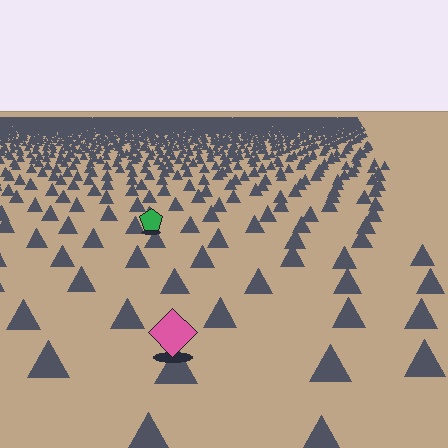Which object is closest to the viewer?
The pink diamond is closest. The texture marks near it are larger and more spread out.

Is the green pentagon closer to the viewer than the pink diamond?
No. The pink diamond is closer — you can tell from the texture gradient: the ground texture is coarser near it.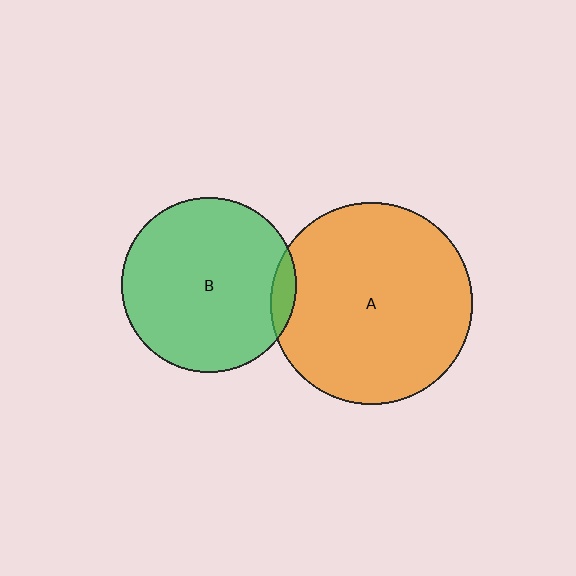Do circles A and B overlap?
Yes.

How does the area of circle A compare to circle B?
Approximately 1.3 times.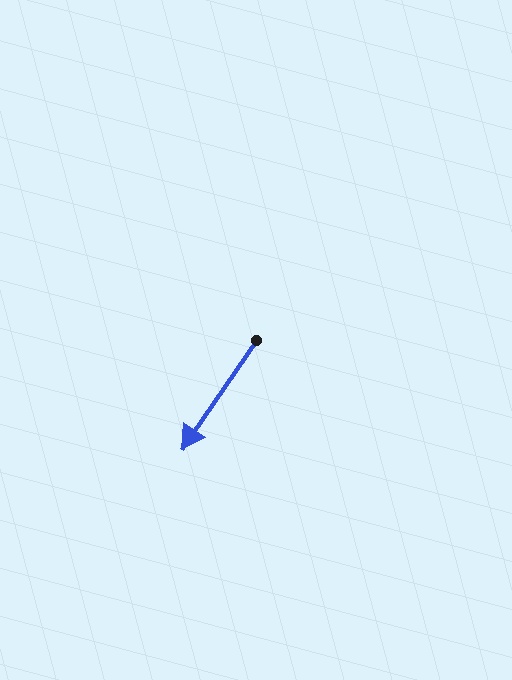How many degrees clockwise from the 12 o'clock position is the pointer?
Approximately 214 degrees.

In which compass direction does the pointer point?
Southwest.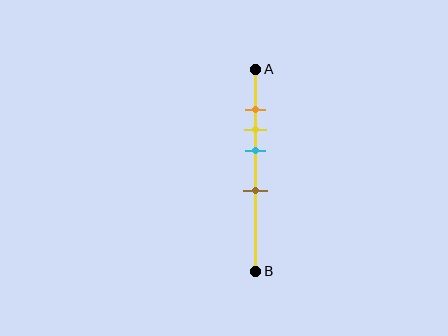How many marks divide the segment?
There are 4 marks dividing the segment.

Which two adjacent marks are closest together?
The orange and yellow marks are the closest adjacent pair.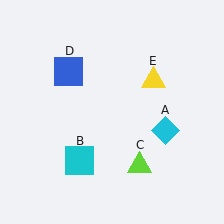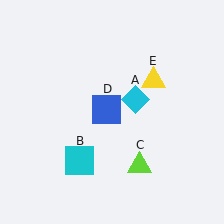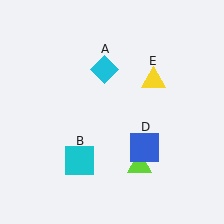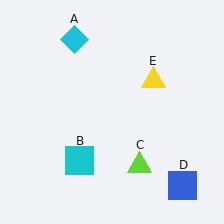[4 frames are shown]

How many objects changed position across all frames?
2 objects changed position: cyan diamond (object A), blue square (object D).